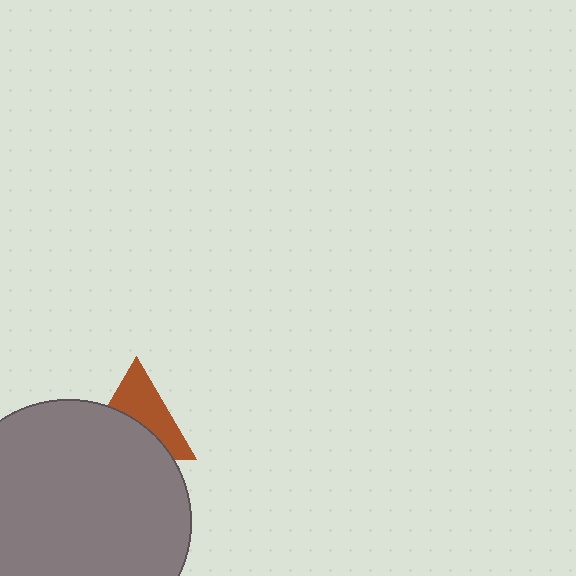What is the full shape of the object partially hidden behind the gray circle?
The partially hidden object is a brown triangle.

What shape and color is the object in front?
The object in front is a gray circle.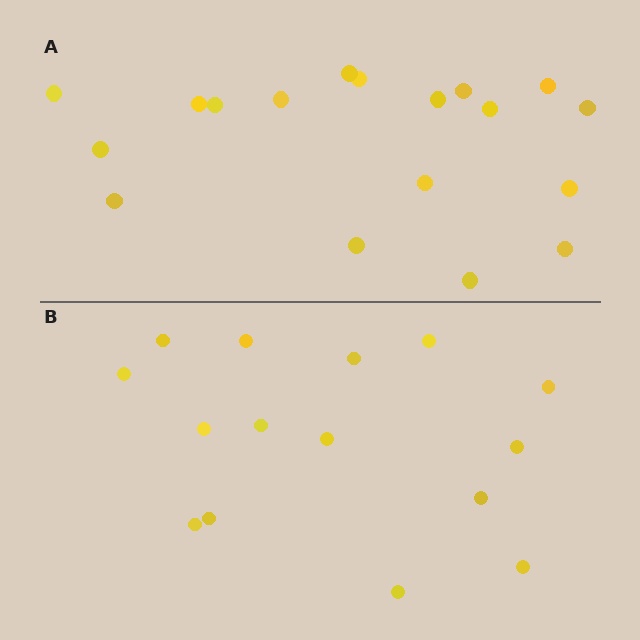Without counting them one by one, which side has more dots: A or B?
Region A (the top region) has more dots.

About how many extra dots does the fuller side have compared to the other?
Region A has just a few more — roughly 2 or 3 more dots than region B.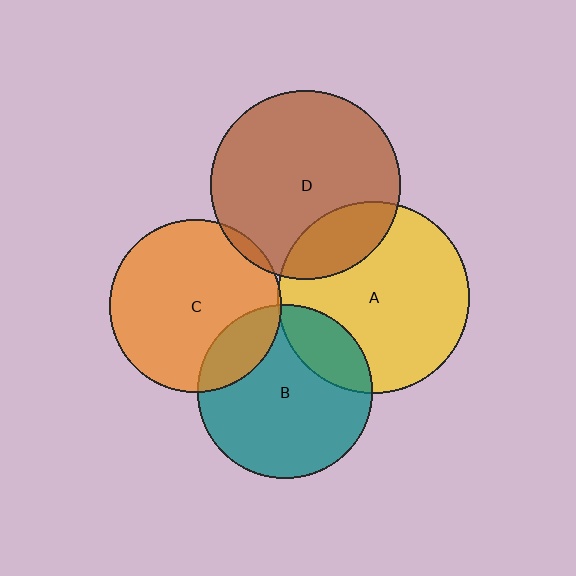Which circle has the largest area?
Circle A (yellow).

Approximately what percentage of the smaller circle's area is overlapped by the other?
Approximately 5%.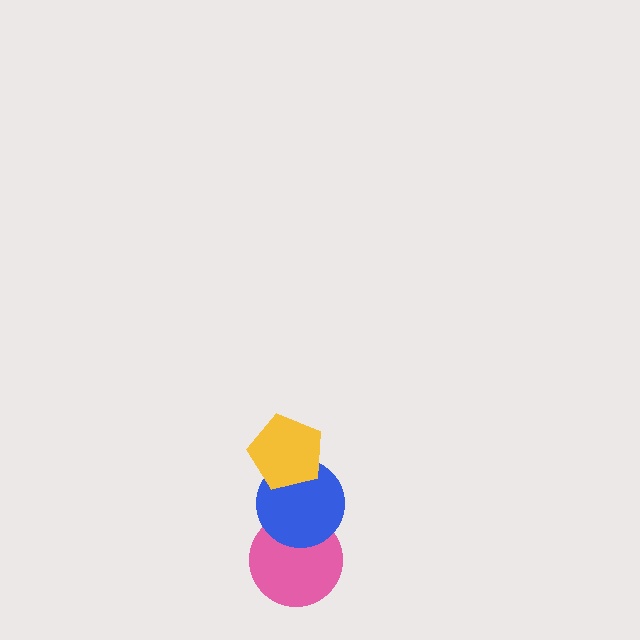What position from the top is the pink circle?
The pink circle is 3rd from the top.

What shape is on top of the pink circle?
The blue circle is on top of the pink circle.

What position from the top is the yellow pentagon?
The yellow pentagon is 1st from the top.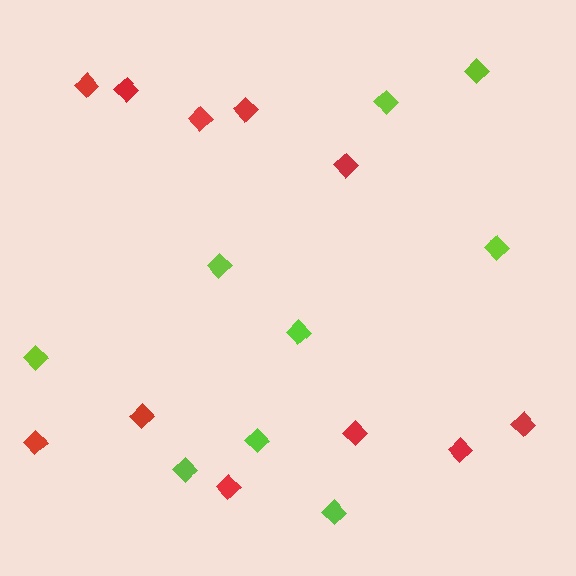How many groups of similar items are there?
There are 2 groups: one group of red diamonds (11) and one group of lime diamonds (9).